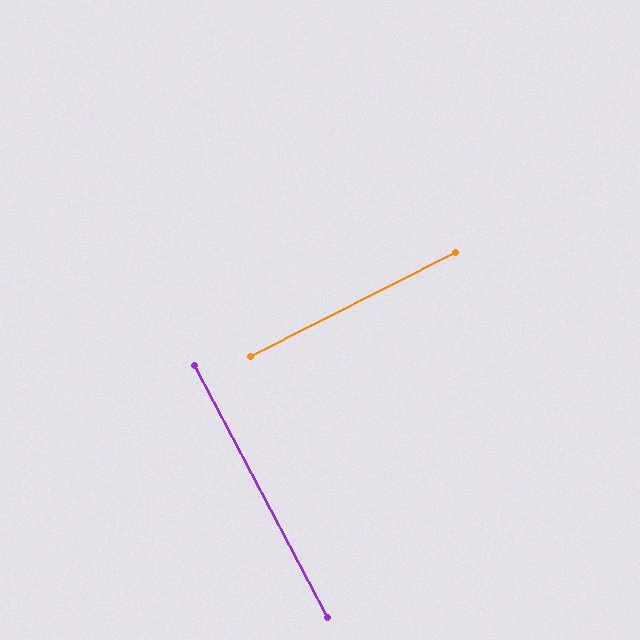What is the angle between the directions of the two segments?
Approximately 89 degrees.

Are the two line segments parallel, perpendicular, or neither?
Perpendicular — they meet at approximately 89°.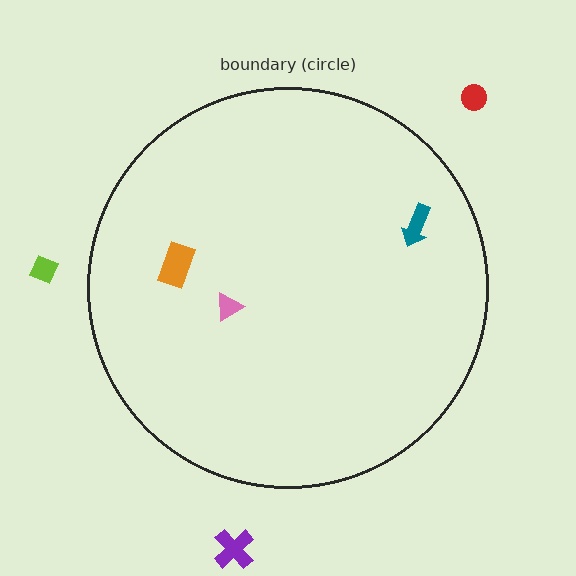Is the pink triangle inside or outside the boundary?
Inside.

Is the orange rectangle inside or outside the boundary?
Inside.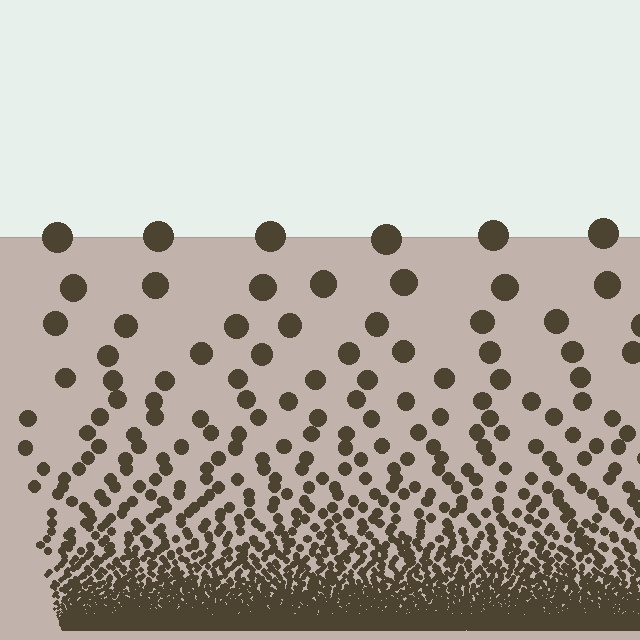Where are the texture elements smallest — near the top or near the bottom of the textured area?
Near the bottom.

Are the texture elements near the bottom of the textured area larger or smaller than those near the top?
Smaller. The gradient is inverted — elements near the bottom are smaller and denser.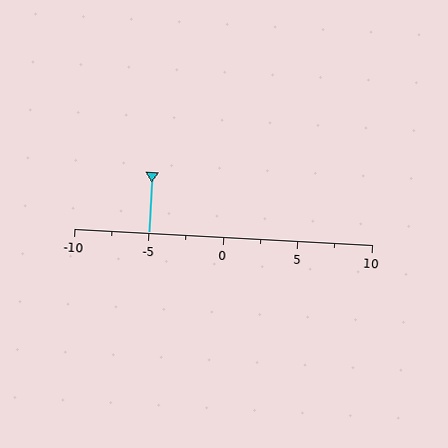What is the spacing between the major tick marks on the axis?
The major ticks are spaced 5 apart.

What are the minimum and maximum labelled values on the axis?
The axis runs from -10 to 10.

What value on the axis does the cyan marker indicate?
The marker indicates approximately -5.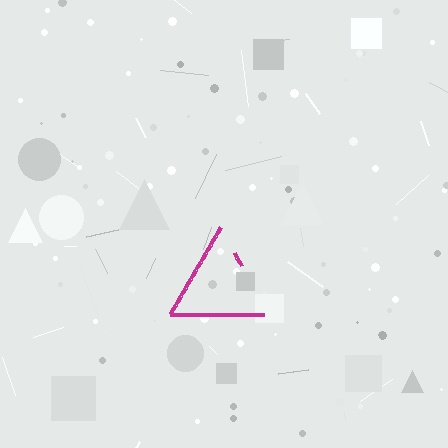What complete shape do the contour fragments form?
The contour fragments form a triangle.